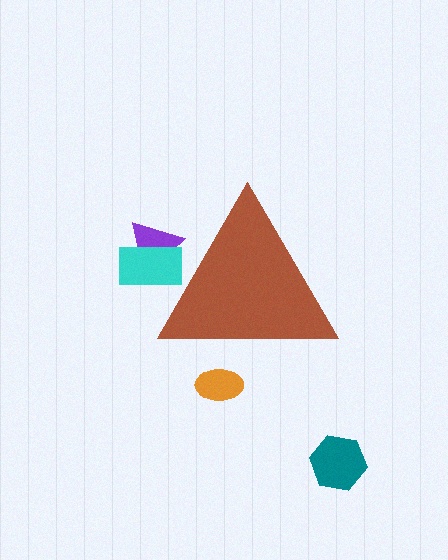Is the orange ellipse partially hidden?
Yes, the orange ellipse is partially hidden behind the brown triangle.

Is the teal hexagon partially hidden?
No, the teal hexagon is fully visible.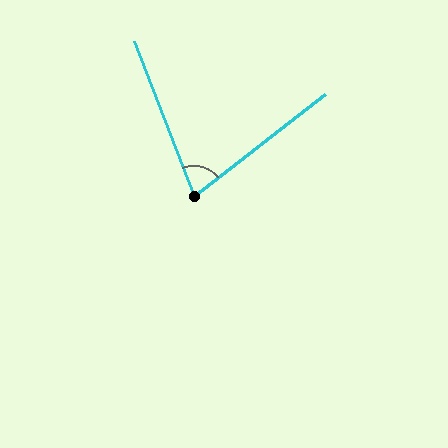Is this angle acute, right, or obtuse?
It is acute.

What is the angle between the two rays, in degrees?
Approximately 73 degrees.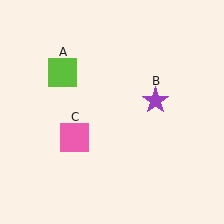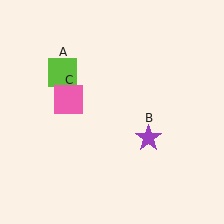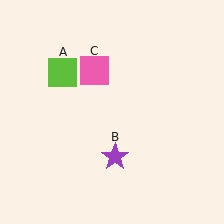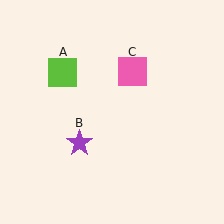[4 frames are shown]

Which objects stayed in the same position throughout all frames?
Lime square (object A) remained stationary.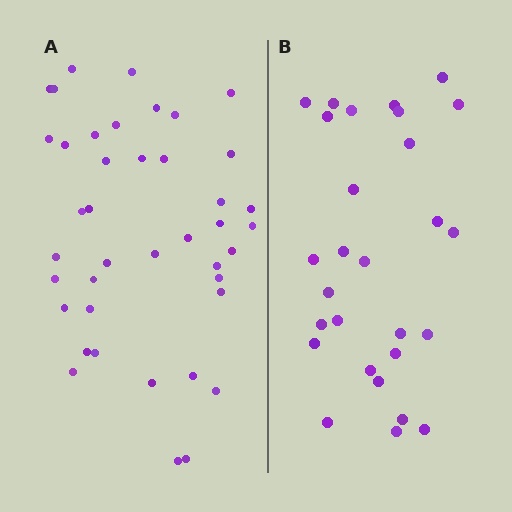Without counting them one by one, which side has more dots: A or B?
Region A (the left region) has more dots.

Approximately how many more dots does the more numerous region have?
Region A has approximately 15 more dots than region B.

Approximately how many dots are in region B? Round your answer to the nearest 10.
About 30 dots. (The exact count is 28, which rounds to 30.)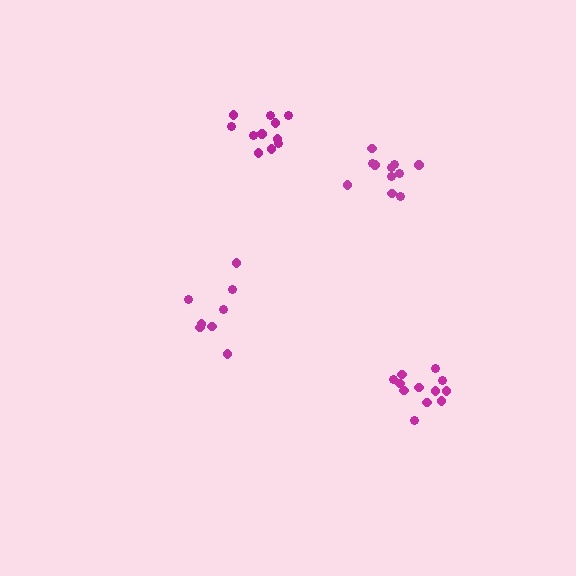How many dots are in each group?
Group 1: 11 dots, Group 2: 8 dots, Group 3: 11 dots, Group 4: 12 dots (42 total).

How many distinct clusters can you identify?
There are 4 distinct clusters.